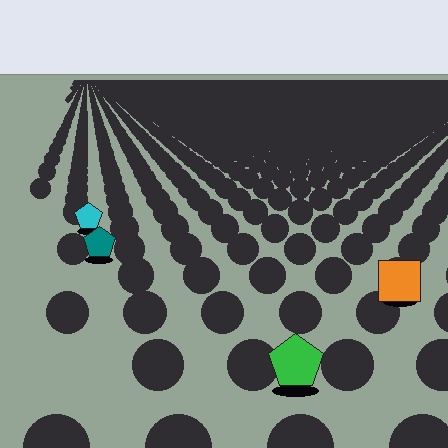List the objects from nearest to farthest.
From nearest to farthest: the green pentagon, the orange square, the teal pentagon, the cyan pentagon.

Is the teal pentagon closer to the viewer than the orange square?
No. The orange square is closer — you can tell from the texture gradient: the ground texture is coarser near it.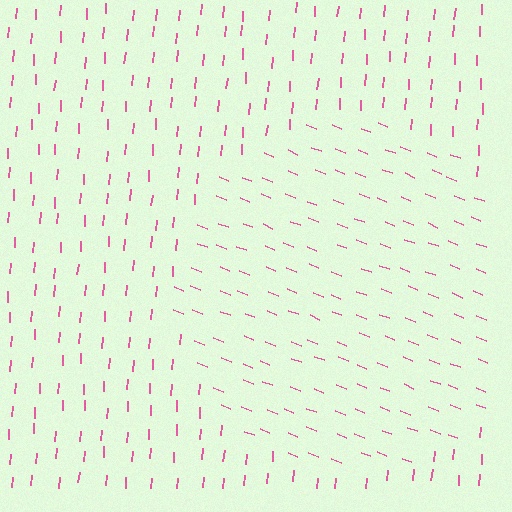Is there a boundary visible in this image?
Yes, there is a texture boundary formed by a change in line orientation.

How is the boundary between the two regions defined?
The boundary is defined purely by a change in line orientation (approximately 72 degrees difference). All lines are the same color and thickness.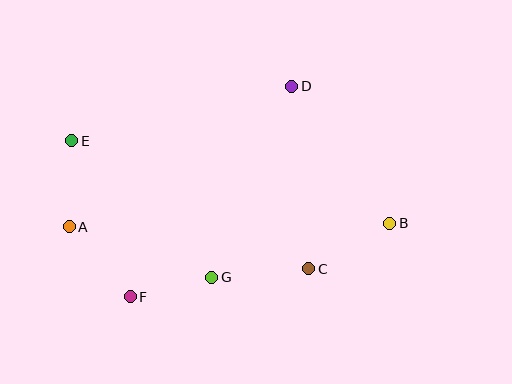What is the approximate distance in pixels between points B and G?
The distance between B and G is approximately 186 pixels.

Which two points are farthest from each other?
Points B and E are farthest from each other.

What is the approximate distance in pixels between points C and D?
The distance between C and D is approximately 184 pixels.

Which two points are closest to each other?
Points F and G are closest to each other.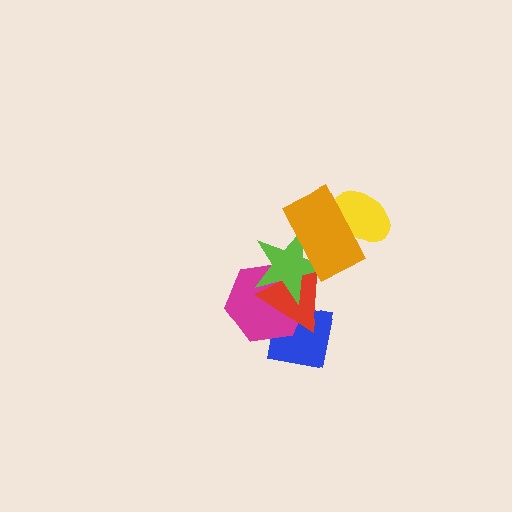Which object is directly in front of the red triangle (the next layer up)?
The lime star is directly in front of the red triangle.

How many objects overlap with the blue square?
2 objects overlap with the blue square.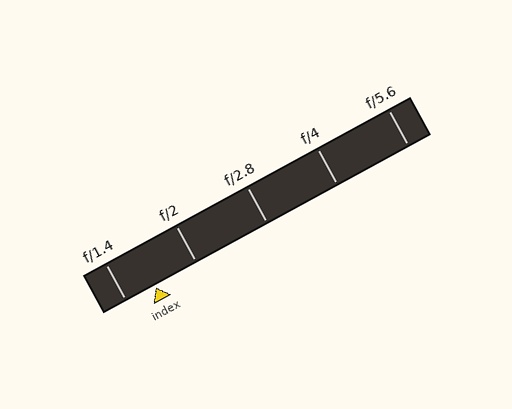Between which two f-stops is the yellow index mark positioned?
The index mark is between f/1.4 and f/2.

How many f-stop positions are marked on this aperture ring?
There are 5 f-stop positions marked.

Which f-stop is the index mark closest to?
The index mark is closest to f/1.4.